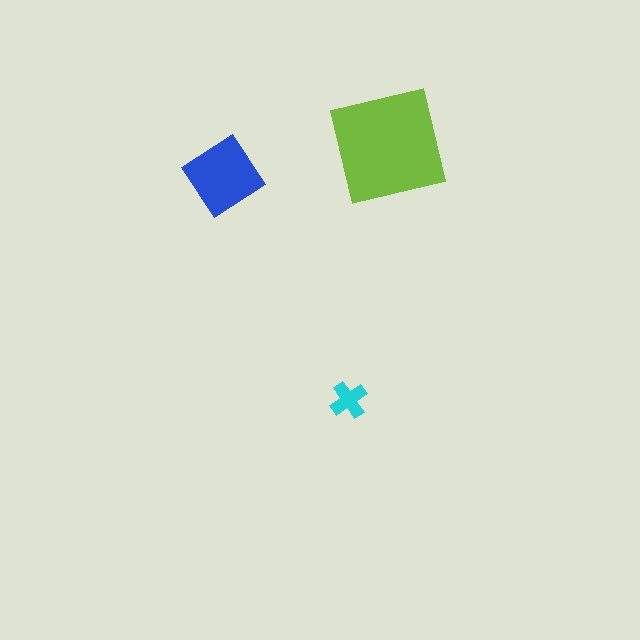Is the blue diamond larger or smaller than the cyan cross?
Larger.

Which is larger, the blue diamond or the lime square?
The lime square.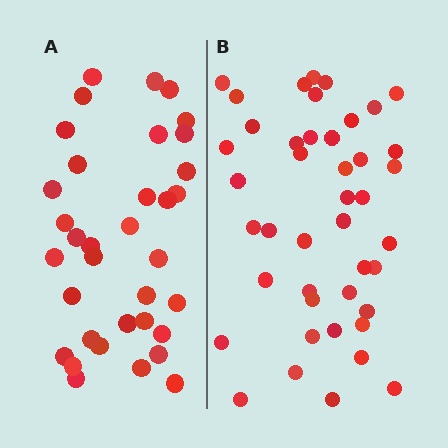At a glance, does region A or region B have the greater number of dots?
Region B (the right region) has more dots.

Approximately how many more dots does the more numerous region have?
Region B has roughly 8 or so more dots than region A.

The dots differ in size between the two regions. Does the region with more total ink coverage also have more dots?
No. Region A has more total ink coverage because its dots are larger, but region B actually contains more individual dots. Total area can be misleading — the number of items is what matters here.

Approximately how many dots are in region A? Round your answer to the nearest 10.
About 40 dots. (The exact count is 35, which rounds to 40.)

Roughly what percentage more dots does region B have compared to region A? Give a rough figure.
About 25% more.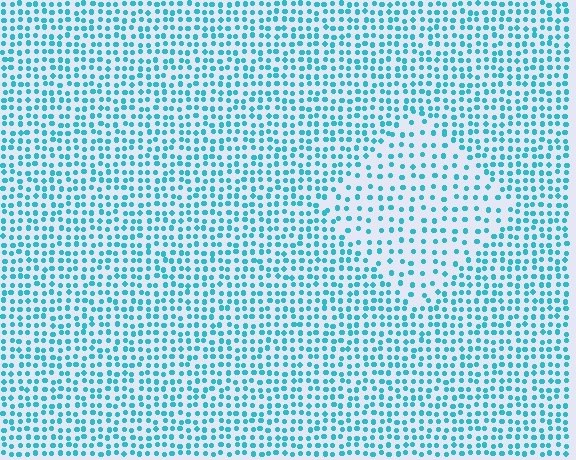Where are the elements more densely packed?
The elements are more densely packed outside the diamond boundary.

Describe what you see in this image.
The image contains small cyan elements arranged at two different densities. A diamond-shaped region is visible where the elements are less densely packed than the surrounding area.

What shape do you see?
I see a diamond.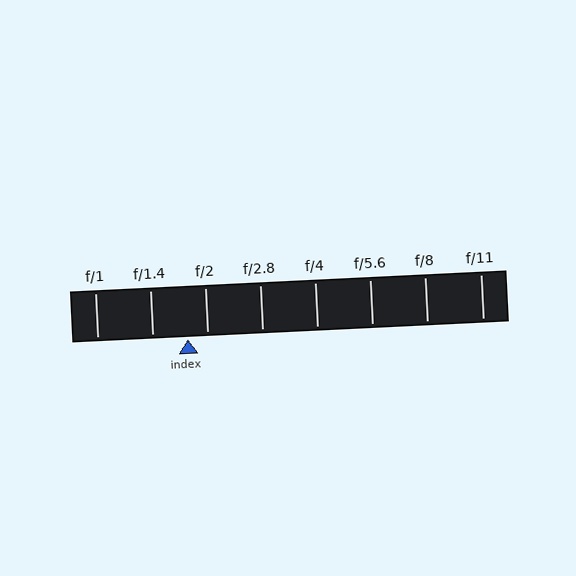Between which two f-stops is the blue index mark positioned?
The index mark is between f/1.4 and f/2.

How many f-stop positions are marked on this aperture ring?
There are 8 f-stop positions marked.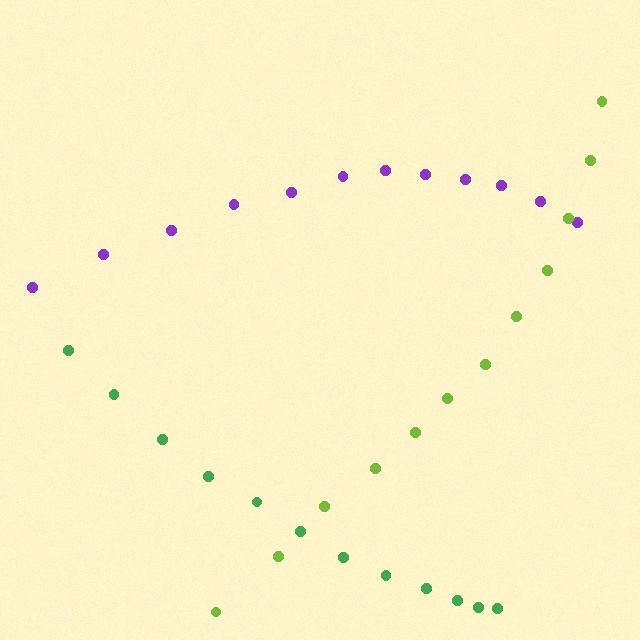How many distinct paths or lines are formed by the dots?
There are 3 distinct paths.